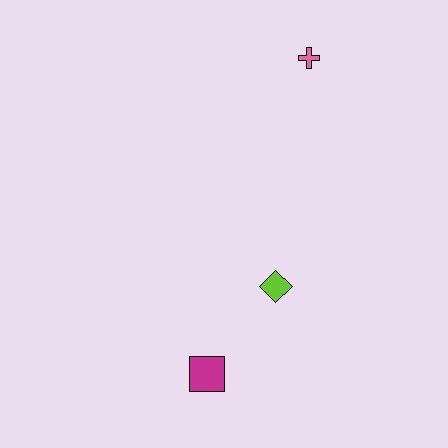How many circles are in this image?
There are no circles.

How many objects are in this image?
There are 3 objects.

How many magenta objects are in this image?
There is 1 magenta object.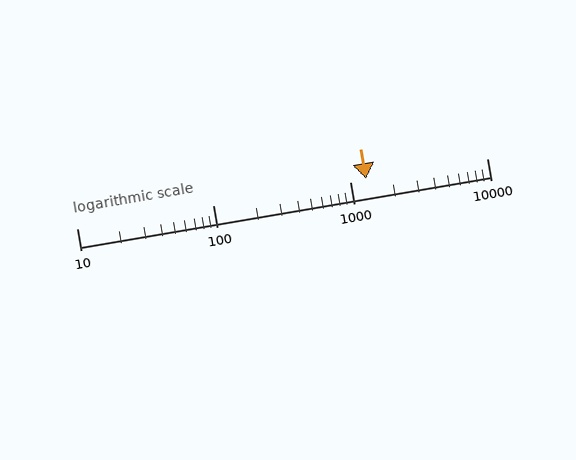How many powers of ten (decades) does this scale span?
The scale spans 3 decades, from 10 to 10000.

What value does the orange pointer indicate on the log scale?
The pointer indicates approximately 1300.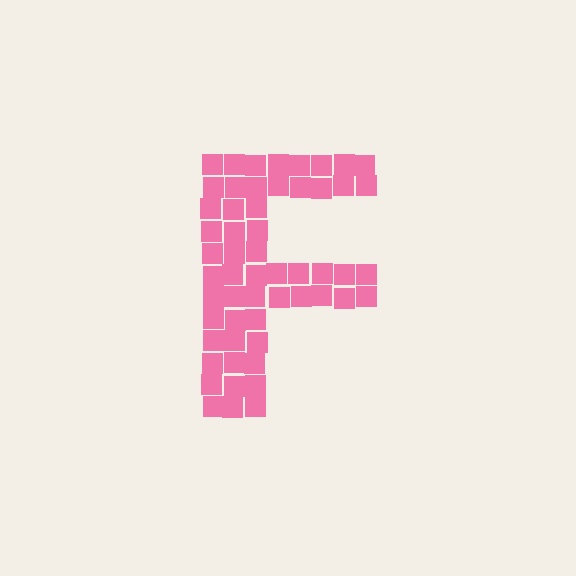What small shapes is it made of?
It is made of small squares.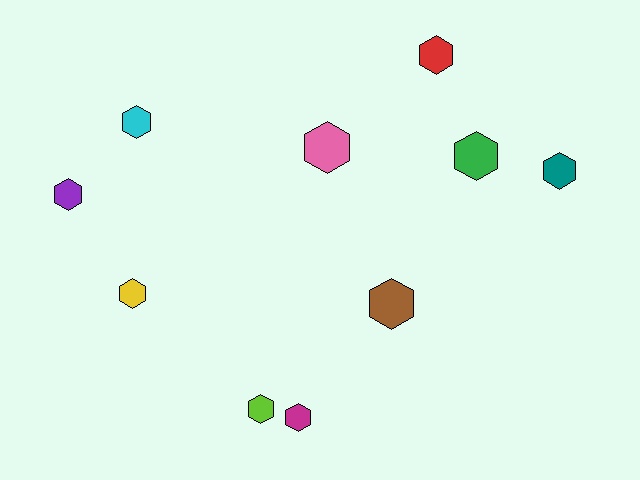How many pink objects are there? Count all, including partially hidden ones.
There is 1 pink object.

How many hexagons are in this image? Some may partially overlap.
There are 10 hexagons.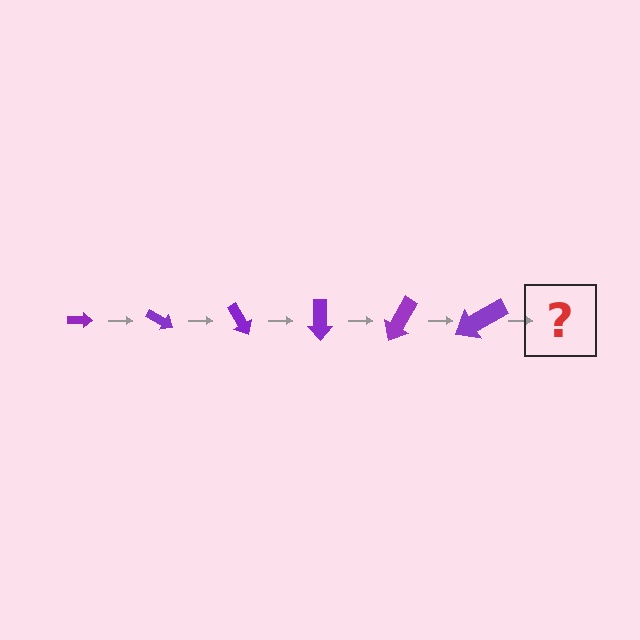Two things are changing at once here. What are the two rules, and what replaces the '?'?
The two rules are that the arrow grows larger each step and it rotates 30 degrees each step. The '?' should be an arrow, larger than the previous one and rotated 180 degrees from the start.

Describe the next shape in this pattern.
It should be an arrow, larger than the previous one and rotated 180 degrees from the start.